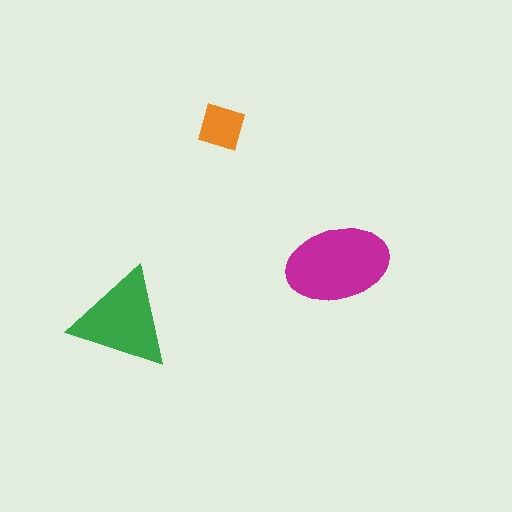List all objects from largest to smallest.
The magenta ellipse, the green triangle, the orange square.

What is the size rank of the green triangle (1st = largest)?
2nd.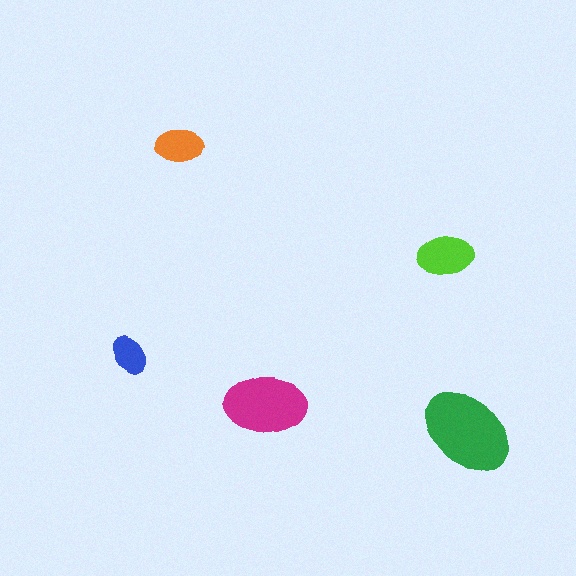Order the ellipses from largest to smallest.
the green one, the magenta one, the lime one, the orange one, the blue one.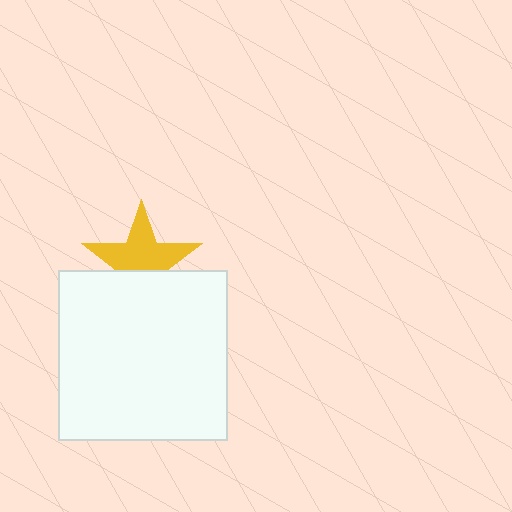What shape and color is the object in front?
The object in front is a white square.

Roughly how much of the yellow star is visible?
About half of it is visible (roughly 61%).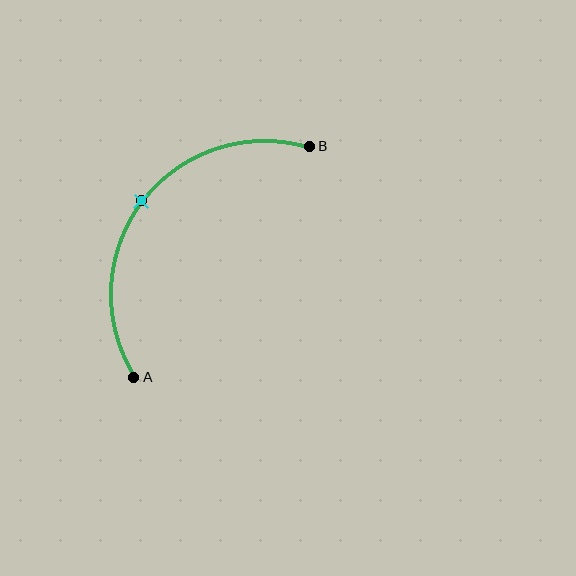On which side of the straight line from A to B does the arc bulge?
The arc bulges above and to the left of the straight line connecting A and B.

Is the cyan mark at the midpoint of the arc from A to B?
Yes. The cyan mark lies on the arc at equal arc-length from both A and B — it is the arc midpoint.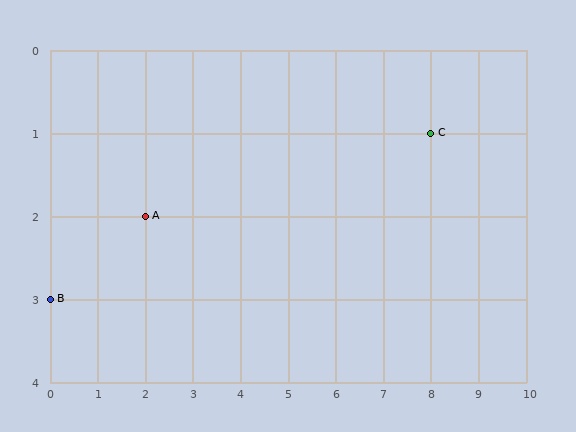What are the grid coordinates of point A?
Point A is at grid coordinates (2, 2).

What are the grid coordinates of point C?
Point C is at grid coordinates (8, 1).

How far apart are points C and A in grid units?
Points C and A are 6 columns and 1 row apart (about 6.1 grid units diagonally).